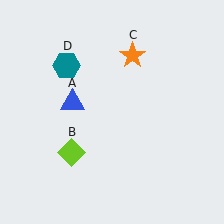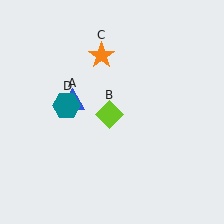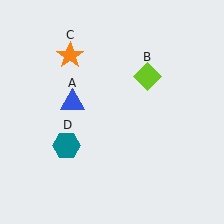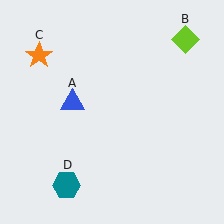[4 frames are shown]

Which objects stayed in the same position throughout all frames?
Blue triangle (object A) remained stationary.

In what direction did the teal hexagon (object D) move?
The teal hexagon (object D) moved down.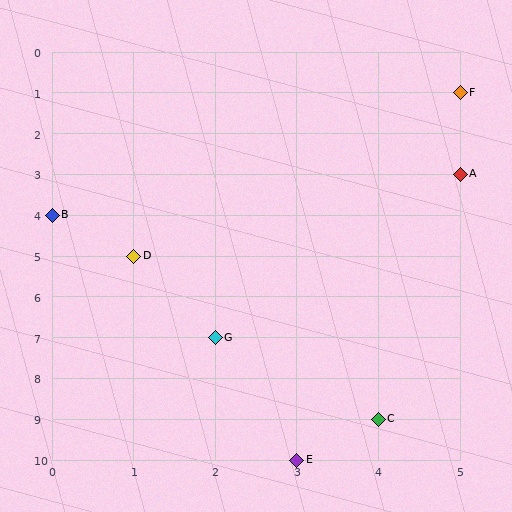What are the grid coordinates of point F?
Point F is at grid coordinates (5, 1).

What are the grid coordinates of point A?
Point A is at grid coordinates (5, 3).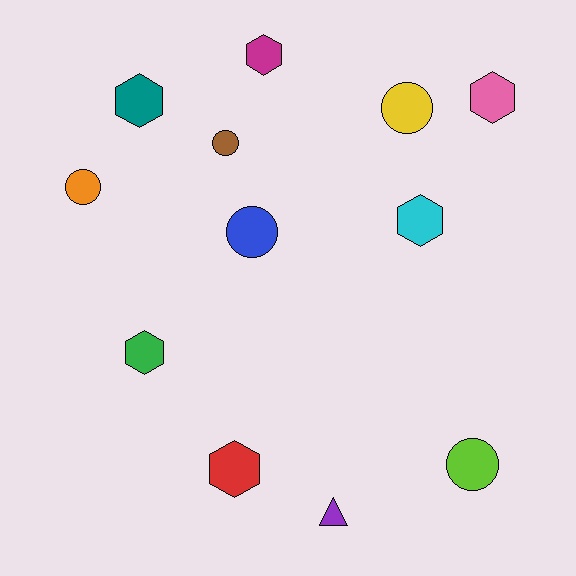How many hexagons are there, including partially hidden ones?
There are 6 hexagons.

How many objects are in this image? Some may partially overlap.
There are 12 objects.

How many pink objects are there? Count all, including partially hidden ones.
There is 1 pink object.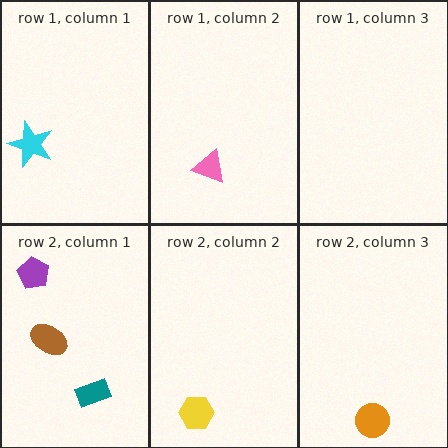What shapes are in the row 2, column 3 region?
The orange circle.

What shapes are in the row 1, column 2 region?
The pink triangle.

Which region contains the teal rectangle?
The row 2, column 1 region.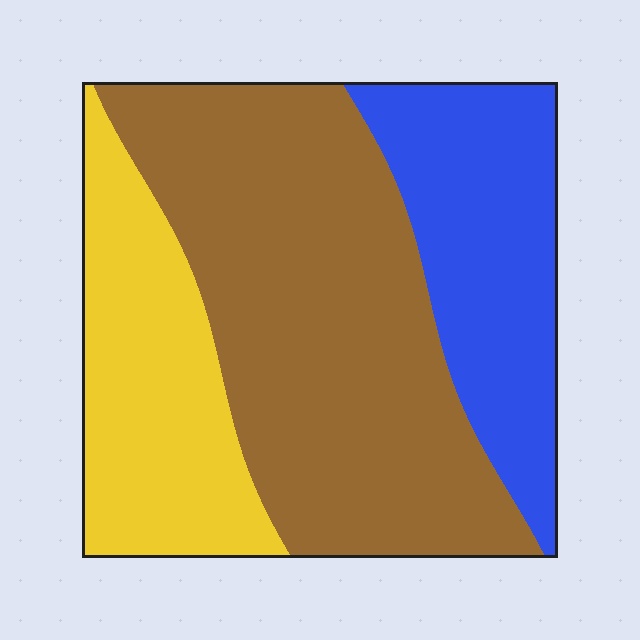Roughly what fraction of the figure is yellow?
Yellow takes up between a sixth and a third of the figure.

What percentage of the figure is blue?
Blue takes up about one quarter (1/4) of the figure.